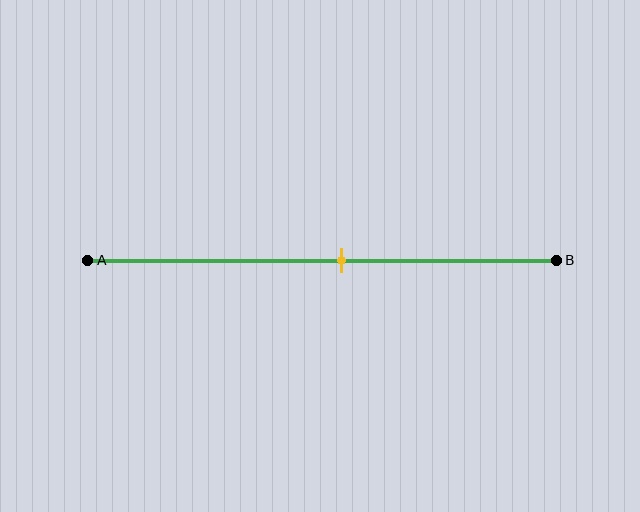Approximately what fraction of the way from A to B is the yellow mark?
The yellow mark is approximately 55% of the way from A to B.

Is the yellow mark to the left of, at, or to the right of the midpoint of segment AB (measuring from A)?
The yellow mark is to the right of the midpoint of segment AB.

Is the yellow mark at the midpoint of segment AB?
No, the mark is at about 55% from A, not at the 50% midpoint.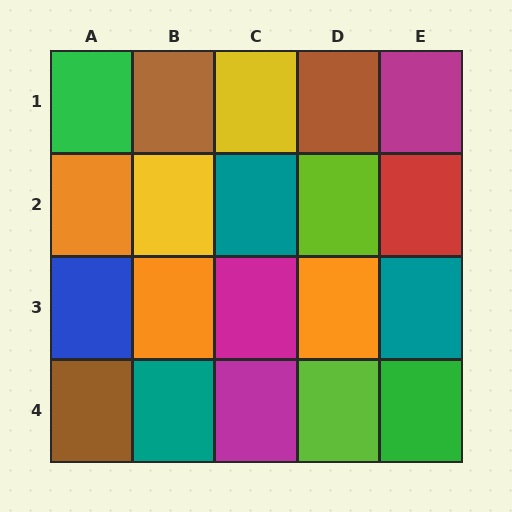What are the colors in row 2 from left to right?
Orange, yellow, teal, lime, red.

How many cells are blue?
1 cell is blue.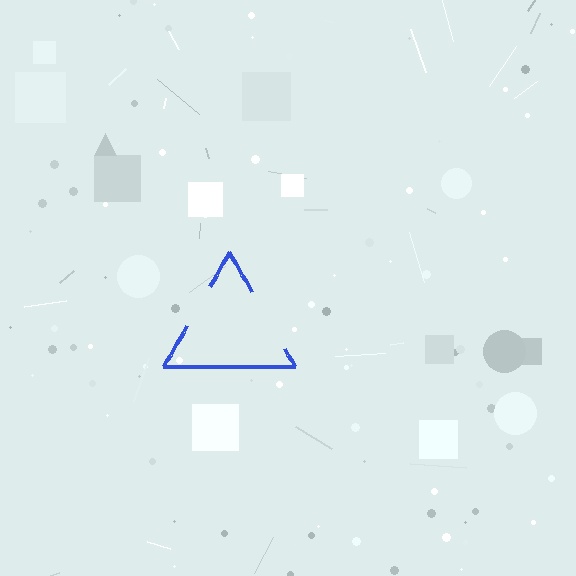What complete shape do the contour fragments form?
The contour fragments form a triangle.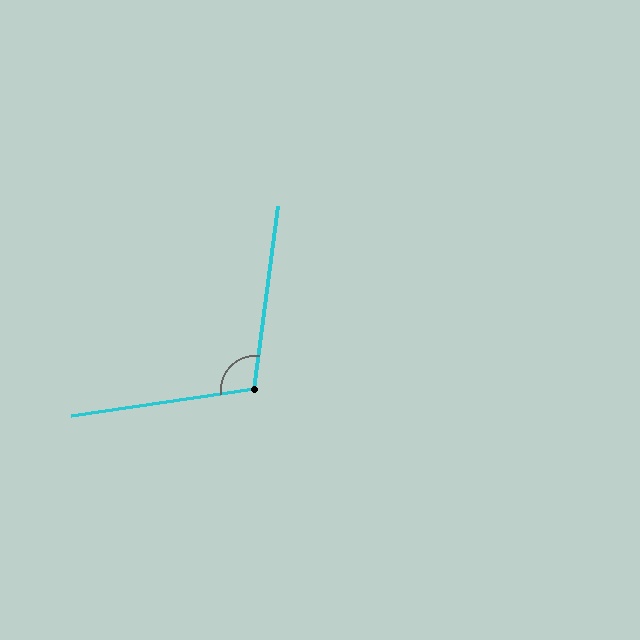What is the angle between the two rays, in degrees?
Approximately 106 degrees.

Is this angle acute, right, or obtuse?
It is obtuse.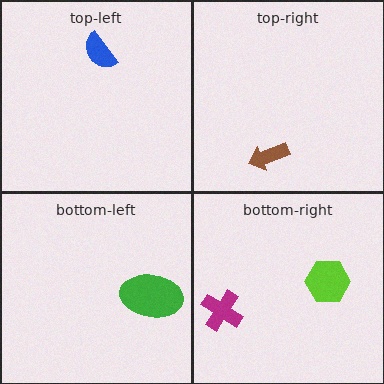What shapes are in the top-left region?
The blue semicircle.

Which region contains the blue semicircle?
The top-left region.